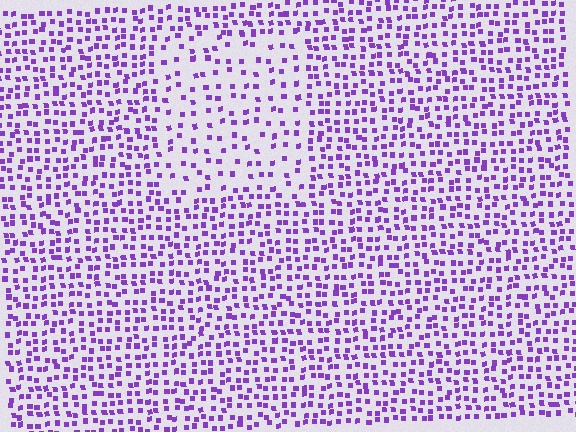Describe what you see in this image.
The image contains small purple elements arranged at two different densities. A rectangle-shaped region is visible where the elements are less densely packed than the surrounding area.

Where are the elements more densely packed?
The elements are more densely packed outside the rectangle boundary.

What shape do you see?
I see a rectangle.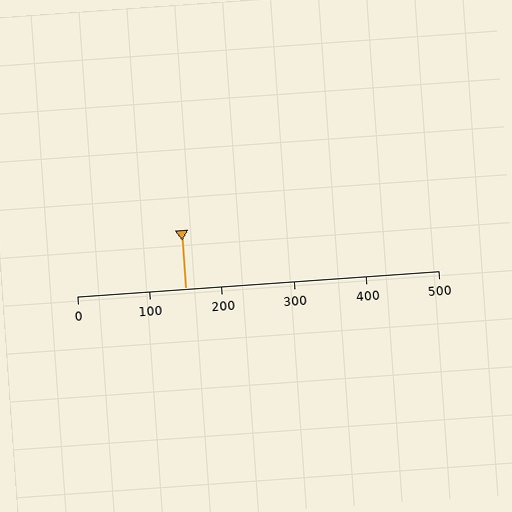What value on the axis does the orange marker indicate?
The marker indicates approximately 150.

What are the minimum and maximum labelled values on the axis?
The axis runs from 0 to 500.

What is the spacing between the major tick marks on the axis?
The major ticks are spaced 100 apart.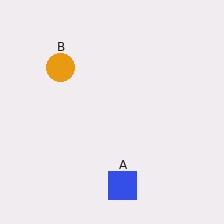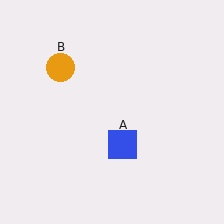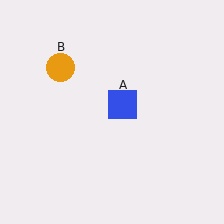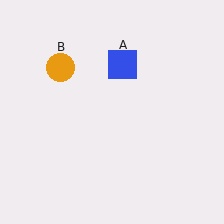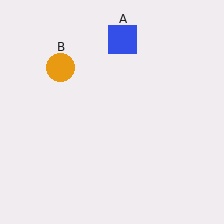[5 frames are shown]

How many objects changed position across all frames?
1 object changed position: blue square (object A).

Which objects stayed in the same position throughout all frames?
Orange circle (object B) remained stationary.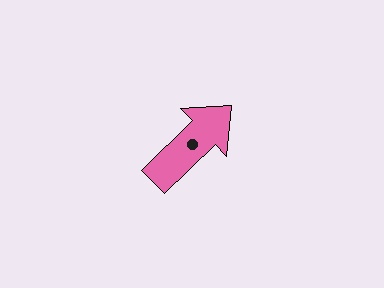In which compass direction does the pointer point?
Northeast.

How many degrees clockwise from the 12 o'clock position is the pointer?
Approximately 46 degrees.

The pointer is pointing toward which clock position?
Roughly 2 o'clock.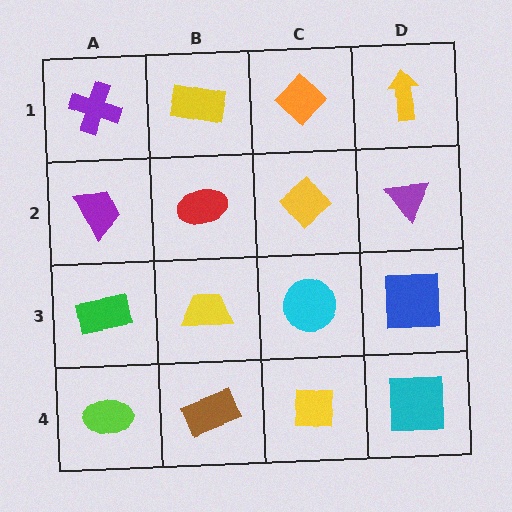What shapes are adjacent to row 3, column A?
A purple trapezoid (row 2, column A), a lime ellipse (row 4, column A), a yellow trapezoid (row 3, column B).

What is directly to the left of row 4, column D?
A yellow square.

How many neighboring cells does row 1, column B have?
3.